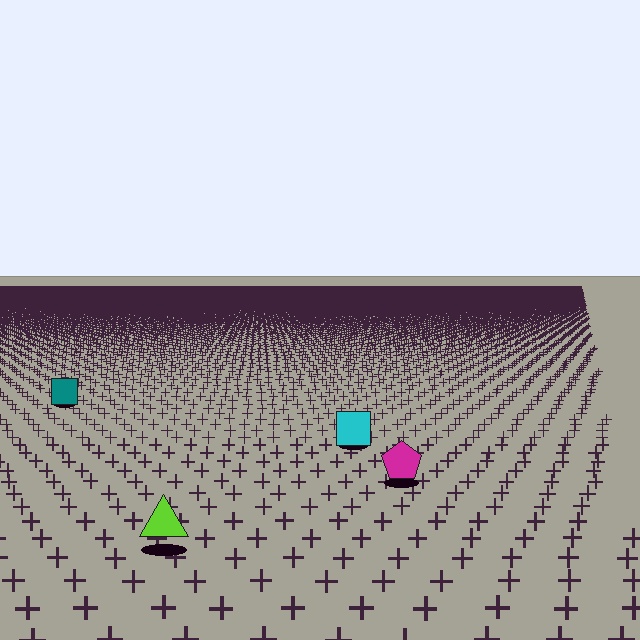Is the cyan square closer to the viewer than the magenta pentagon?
No. The magenta pentagon is closer — you can tell from the texture gradient: the ground texture is coarser near it.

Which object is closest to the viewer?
The lime triangle is closest. The texture marks near it are larger and more spread out.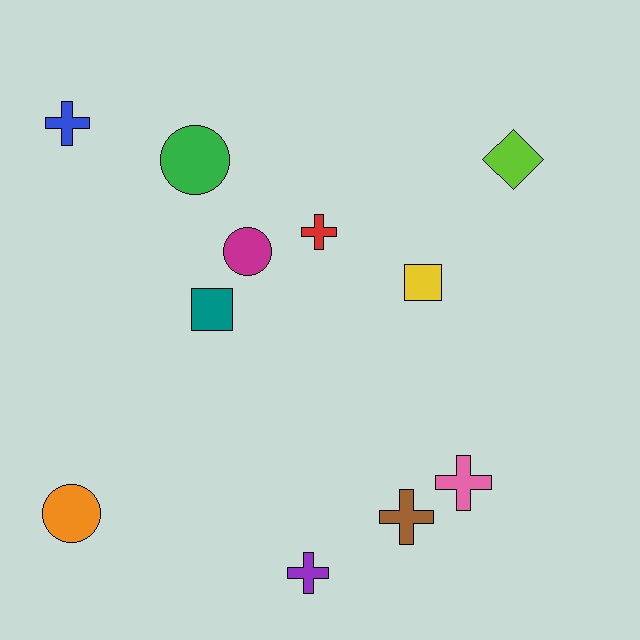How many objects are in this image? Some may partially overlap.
There are 11 objects.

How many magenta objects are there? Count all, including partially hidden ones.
There is 1 magenta object.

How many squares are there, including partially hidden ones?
There are 2 squares.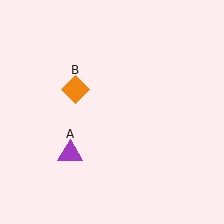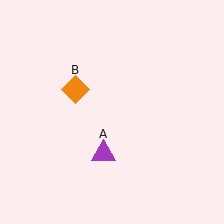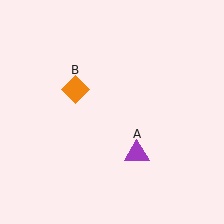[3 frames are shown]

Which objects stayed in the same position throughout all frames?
Orange diamond (object B) remained stationary.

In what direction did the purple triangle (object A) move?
The purple triangle (object A) moved right.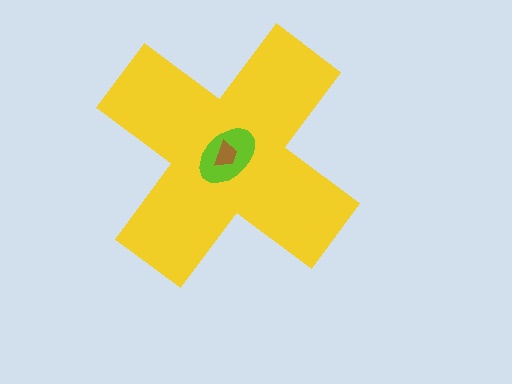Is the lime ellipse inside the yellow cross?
Yes.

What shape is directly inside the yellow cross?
The lime ellipse.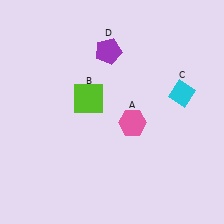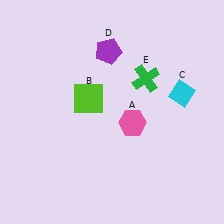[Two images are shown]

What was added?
A green cross (E) was added in Image 2.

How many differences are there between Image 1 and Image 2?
There is 1 difference between the two images.